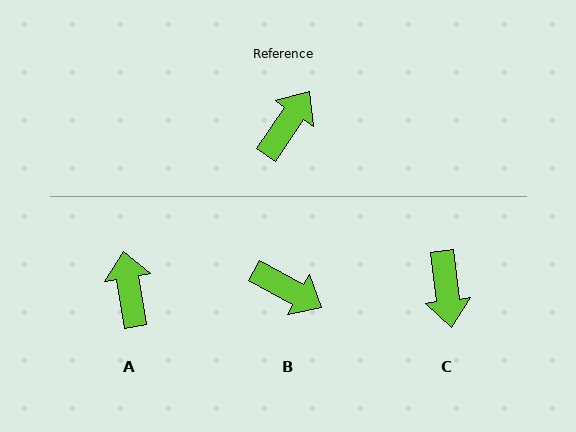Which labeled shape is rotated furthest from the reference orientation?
C, about 139 degrees away.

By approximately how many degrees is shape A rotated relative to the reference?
Approximately 44 degrees counter-clockwise.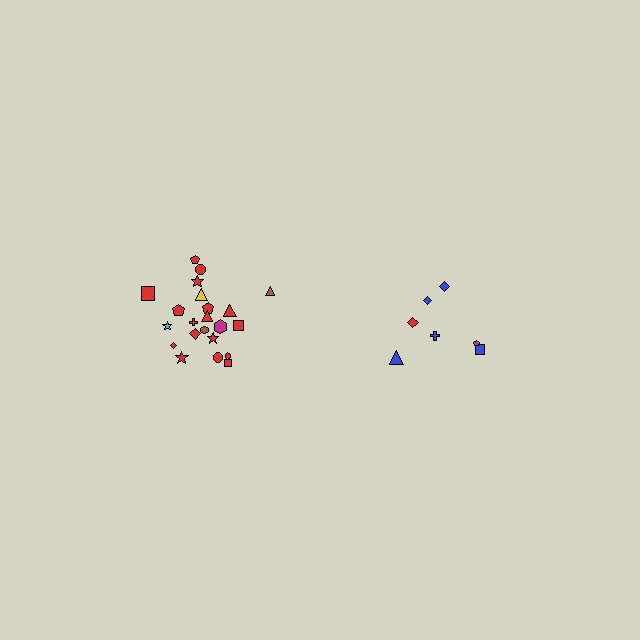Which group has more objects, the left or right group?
The left group.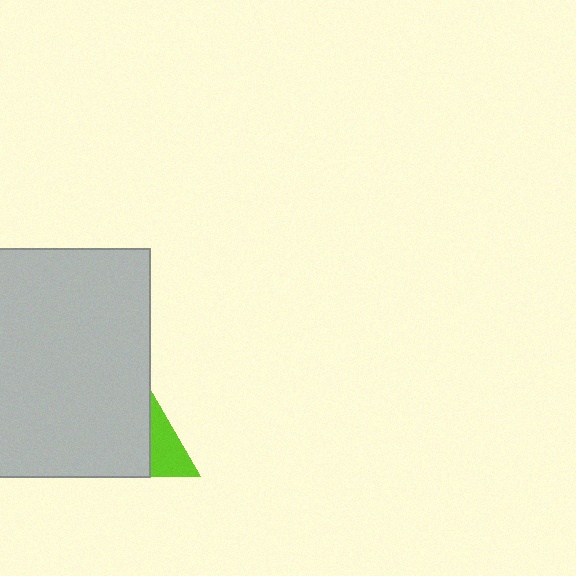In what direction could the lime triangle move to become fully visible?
The lime triangle could move right. That would shift it out from behind the light gray rectangle entirely.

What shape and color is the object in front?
The object in front is a light gray rectangle.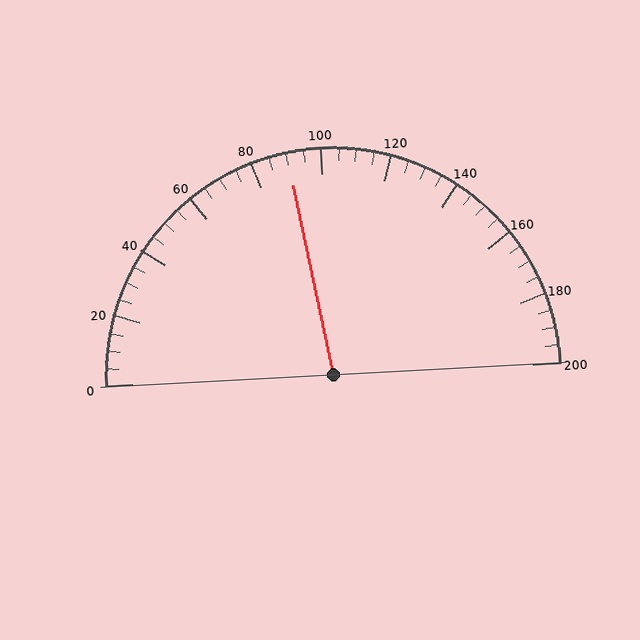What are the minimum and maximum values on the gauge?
The gauge ranges from 0 to 200.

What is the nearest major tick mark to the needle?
The nearest major tick mark is 80.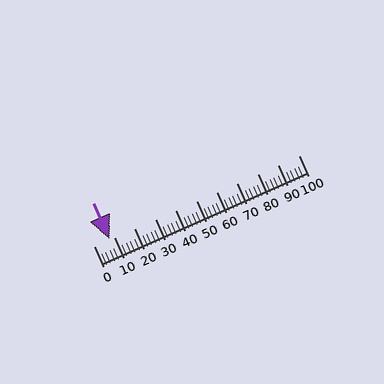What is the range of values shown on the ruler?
The ruler shows values from 0 to 100.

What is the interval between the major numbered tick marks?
The major tick marks are spaced 10 units apart.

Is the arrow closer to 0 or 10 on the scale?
The arrow is closer to 10.